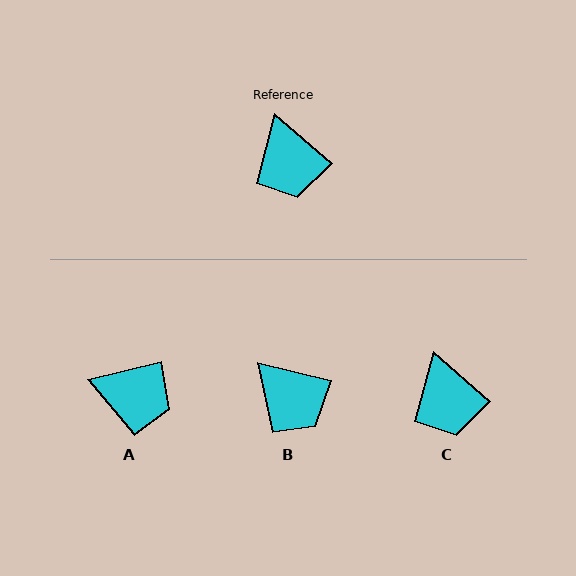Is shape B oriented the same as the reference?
No, it is off by about 27 degrees.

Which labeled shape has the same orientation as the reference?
C.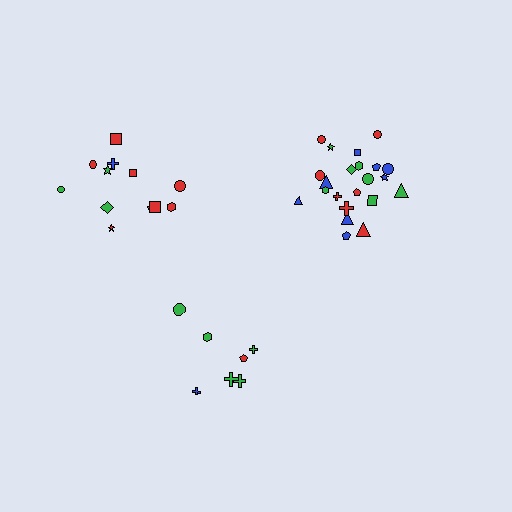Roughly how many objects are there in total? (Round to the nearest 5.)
Roughly 40 objects in total.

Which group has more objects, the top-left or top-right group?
The top-right group.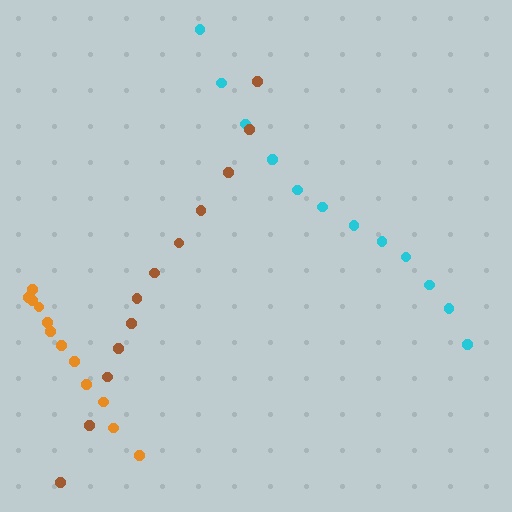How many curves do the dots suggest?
There are 3 distinct paths.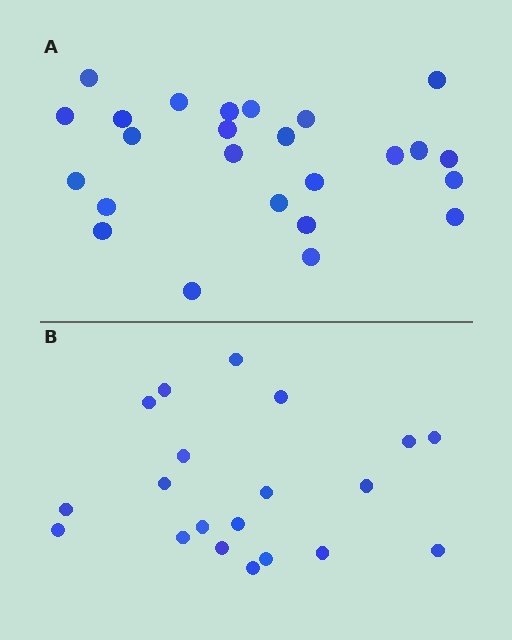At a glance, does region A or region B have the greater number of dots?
Region A (the top region) has more dots.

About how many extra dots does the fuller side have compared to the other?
Region A has about 5 more dots than region B.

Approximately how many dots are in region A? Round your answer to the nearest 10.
About 20 dots. (The exact count is 25, which rounds to 20.)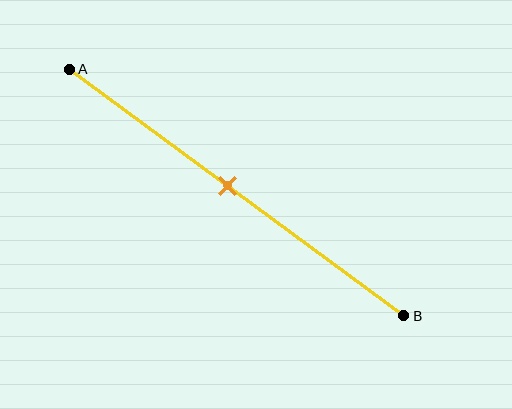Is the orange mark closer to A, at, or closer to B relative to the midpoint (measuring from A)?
The orange mark is approximately at the midpoint of segment AB.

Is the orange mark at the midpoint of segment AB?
Yes, the mark is approximately at the midpoint.